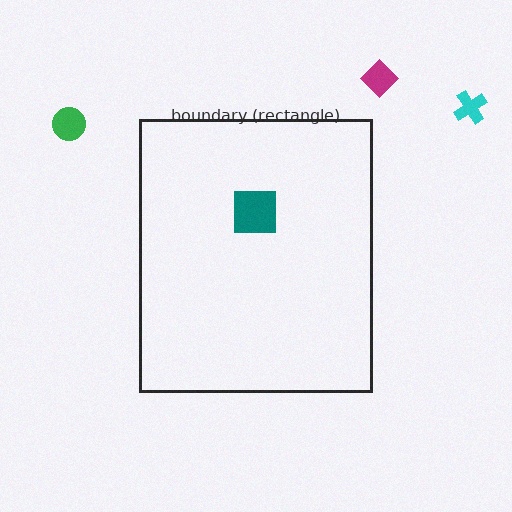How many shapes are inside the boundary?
1 inside, 3 outside.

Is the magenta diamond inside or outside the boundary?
Outside.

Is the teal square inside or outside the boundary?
Inside.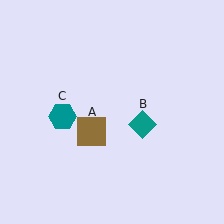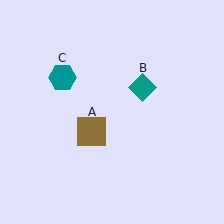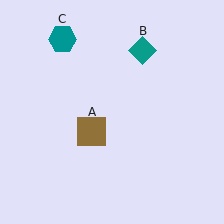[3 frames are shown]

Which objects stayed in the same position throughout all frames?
Brown square (object A) remained stationary.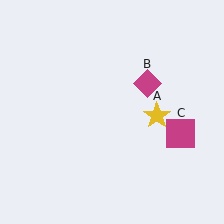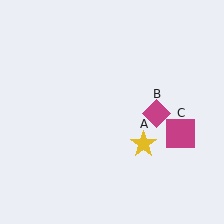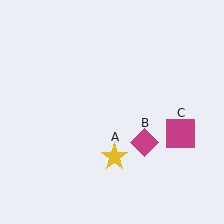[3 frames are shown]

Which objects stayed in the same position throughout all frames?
Magenta square (object C) remained stationary.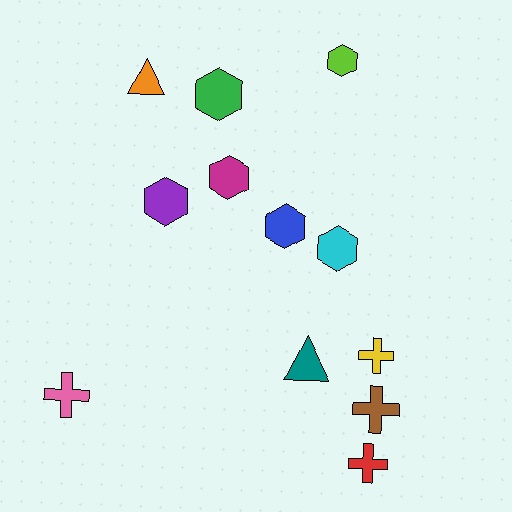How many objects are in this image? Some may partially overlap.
There are 12 objects.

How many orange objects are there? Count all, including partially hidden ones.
There is 1 orange object.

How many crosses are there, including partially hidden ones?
There are 4 crosses.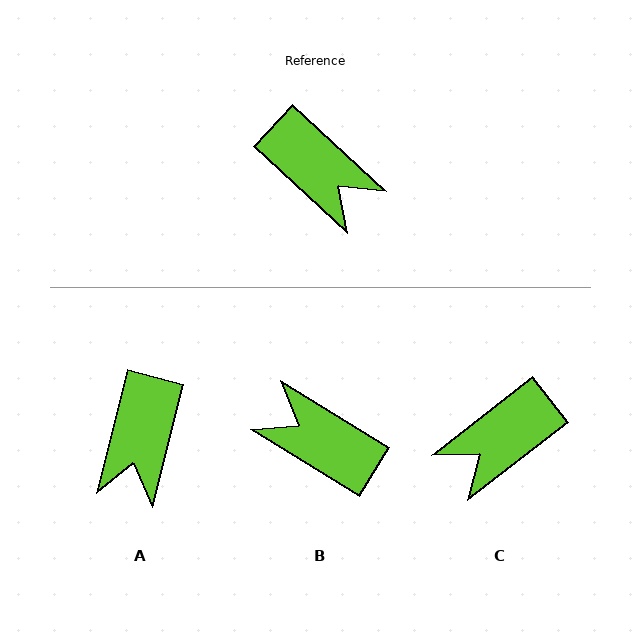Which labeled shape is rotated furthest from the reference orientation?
B, about 169 degrees away.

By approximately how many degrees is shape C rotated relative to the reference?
Approximately 99 degrees clockwise.